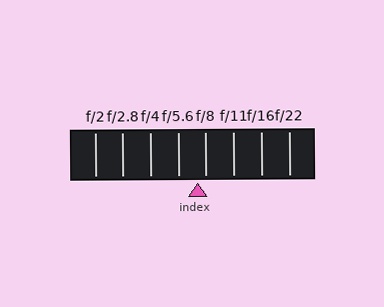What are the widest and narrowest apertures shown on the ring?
The widest aperture shown is f/2 and the narrowest is f/22.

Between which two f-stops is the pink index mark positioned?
The index mark is between f/5.6 and f/8.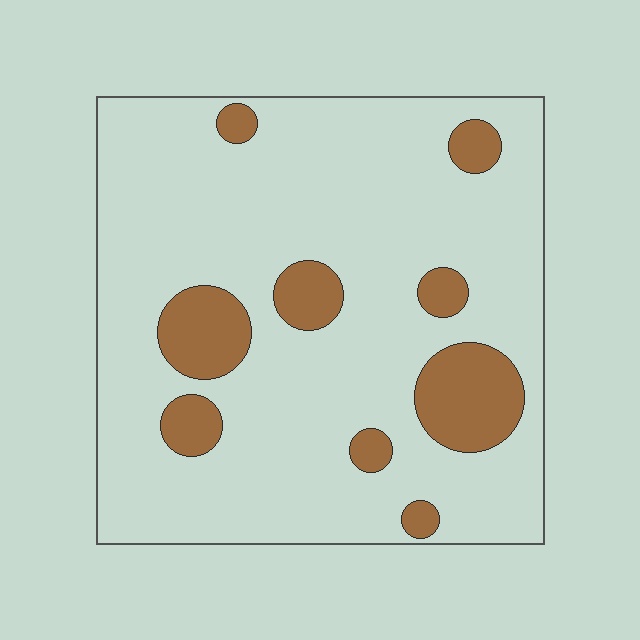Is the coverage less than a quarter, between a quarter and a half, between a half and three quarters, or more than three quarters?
Less than a quarter.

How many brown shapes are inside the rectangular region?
9.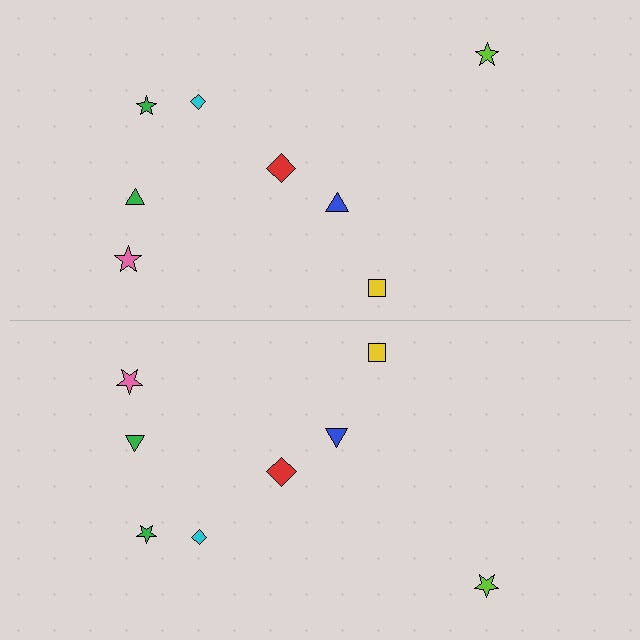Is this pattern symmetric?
Yes, this pattern has bilateral (reflection) symmetry.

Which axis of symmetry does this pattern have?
The pattern has a horizontal axis of symmetry running through the center of the image.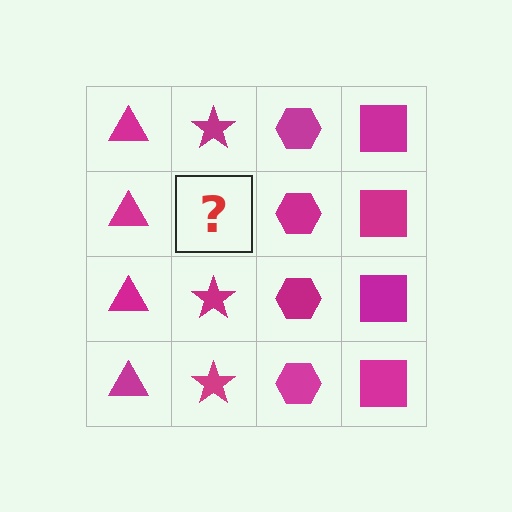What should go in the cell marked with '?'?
The missing cell should contain a magenta star.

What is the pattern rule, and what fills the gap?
The rule is that each column has a consistent shape. The gap should be filled with a magenta star.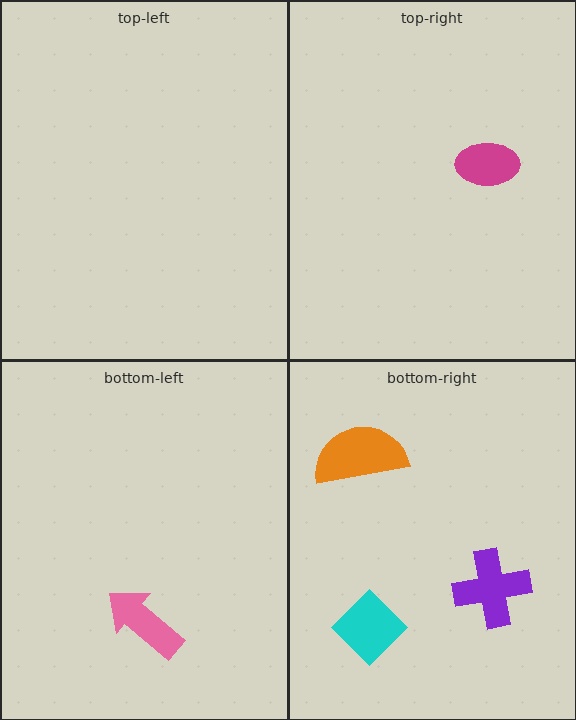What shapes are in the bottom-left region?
The pink arrow.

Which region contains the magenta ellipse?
The top-right region.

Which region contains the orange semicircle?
The bottom-right region.